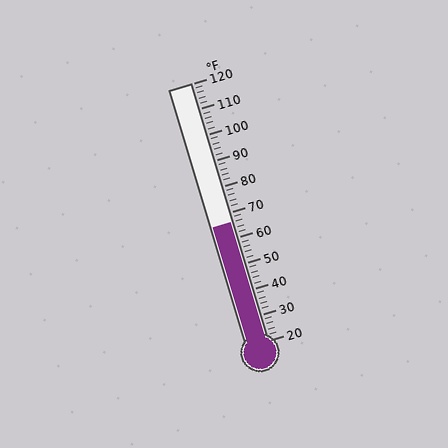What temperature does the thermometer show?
The thermometer shows approximately 66°F.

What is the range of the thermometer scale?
The thermometer scale ranges from 20°F to 120°F.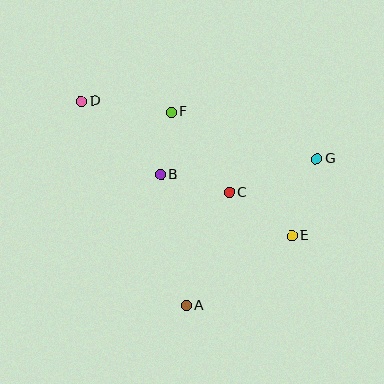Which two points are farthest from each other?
Points D and E are farthest from each other.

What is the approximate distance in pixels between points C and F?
The distance between C and F is approximately 99 pixels.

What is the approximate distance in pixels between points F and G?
The distance between F and G is approximately 152 pixels.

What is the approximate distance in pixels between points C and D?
The distance between C and D is approximately 174 pixels.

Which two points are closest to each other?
Points B and F are closest to each other.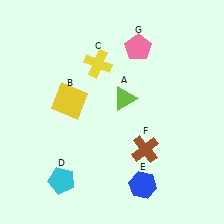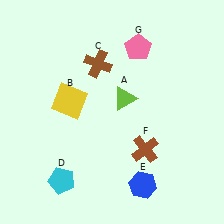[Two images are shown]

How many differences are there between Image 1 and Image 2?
There is 1 difference between the two images.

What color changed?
The cross (C) changed from yellow in Image 1 to brown in Image 2.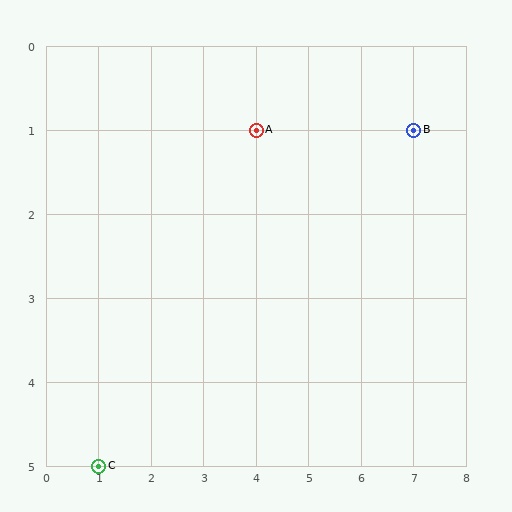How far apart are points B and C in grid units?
Points B and C are 6 columns and 4 rows apart (about 7.2 grid units diagonally).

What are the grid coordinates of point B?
Point B is at grid coordinates (7, 1).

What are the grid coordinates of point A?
Point A is at grid coordinates (4, 1).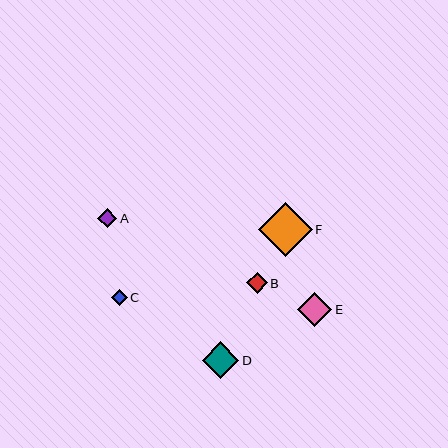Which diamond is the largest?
Diamond F is the largest with a size of approximately 53 pixels.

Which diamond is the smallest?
Diamond C is the smallest with a size of approximately 16 pixels.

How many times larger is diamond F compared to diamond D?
Diamond F is approximately 1.5 times the size of diamond D.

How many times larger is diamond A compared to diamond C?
Diamond A is approximately 1.2 times the size of diamond C.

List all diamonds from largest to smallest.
From largest to smallest: F, D, E, B, A, C.